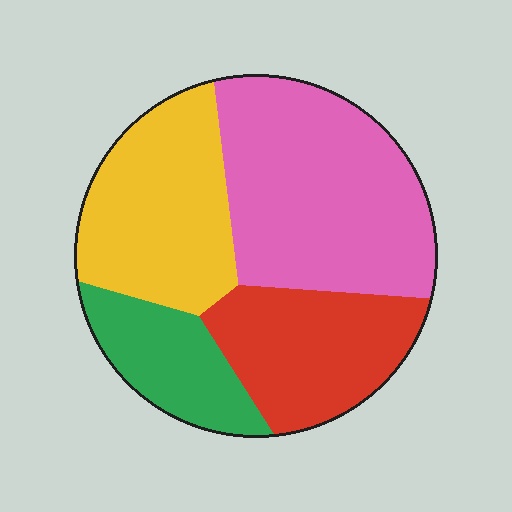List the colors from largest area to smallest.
From largest to smallest: pink, yellow, red, green.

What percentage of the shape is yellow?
Yellow covers 26% of the shape.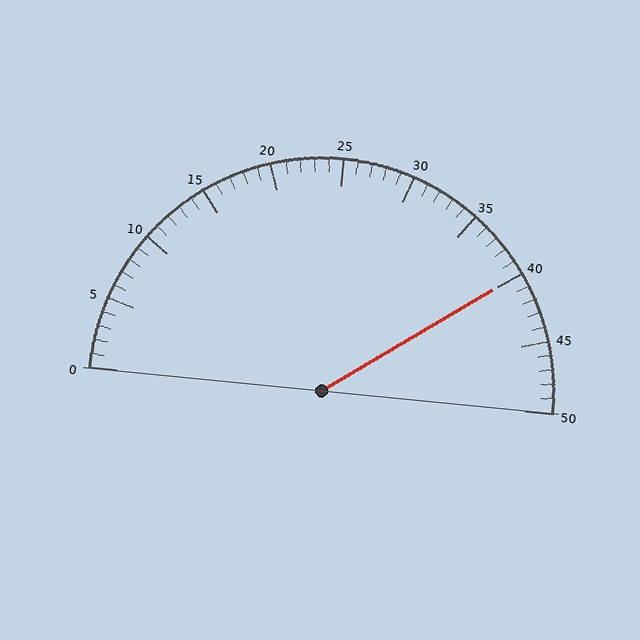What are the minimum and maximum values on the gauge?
The gauge ranges from 0 to 50.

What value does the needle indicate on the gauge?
The needle indicates approximately 40.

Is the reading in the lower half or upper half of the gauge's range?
The reading is in the upper half of the range (0 to 50).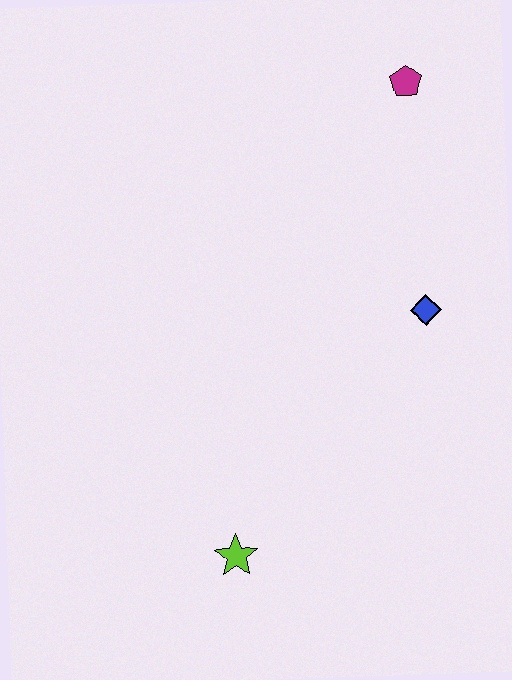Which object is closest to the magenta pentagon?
The blue diamond is closest to the magenta pentagon.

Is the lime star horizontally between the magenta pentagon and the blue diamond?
No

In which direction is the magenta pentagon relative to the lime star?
The magenta pentagon is above the lime star.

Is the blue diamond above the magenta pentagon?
No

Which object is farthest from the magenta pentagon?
The lime star is farthest from the magenta pentagon.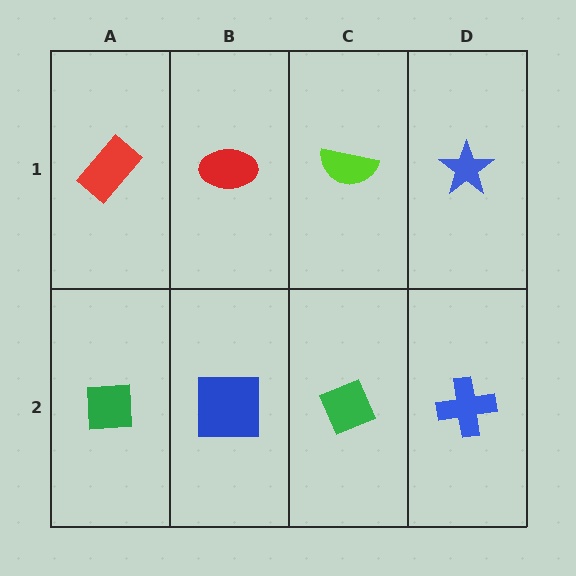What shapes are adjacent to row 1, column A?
A green square (row 2, column A), a red ellipse (row 1, column B).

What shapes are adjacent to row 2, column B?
A red ellipse (row 1, column B), a green square (row 2, column A), a green diamond (row 2, column C).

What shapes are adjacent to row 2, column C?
A lime semicircle (row 1, column C), a blue square (row 2, column B), a blue cross (row 2, column D).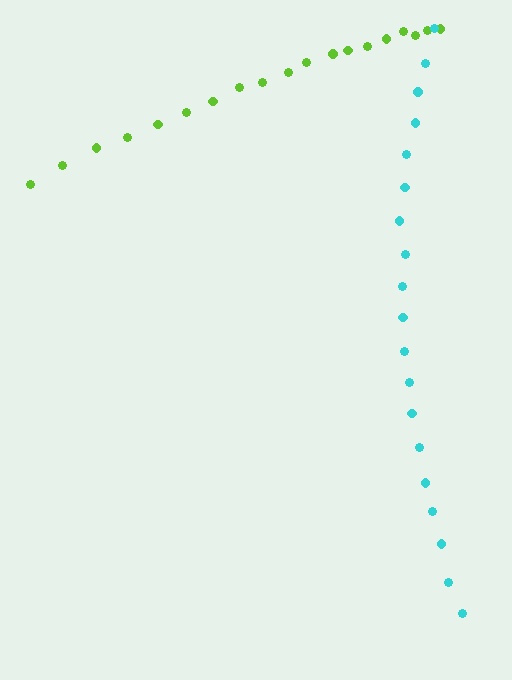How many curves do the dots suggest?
There are 2 distinct paths.